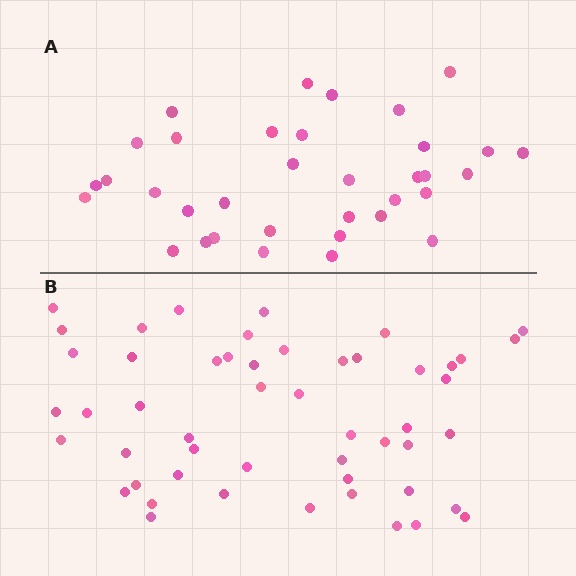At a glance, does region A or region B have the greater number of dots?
Region B (the bottom region) has more dots.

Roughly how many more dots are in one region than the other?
Region B has approximately 15 more dots than region A.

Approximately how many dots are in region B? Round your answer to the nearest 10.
About 50 dots. (The exact count is 51, which rounds to 50.)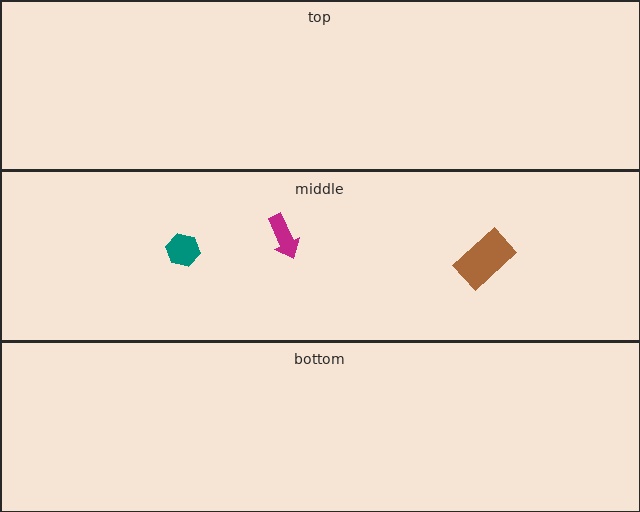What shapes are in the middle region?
The brown rectangle, the magenta arrow, the teal hexagon.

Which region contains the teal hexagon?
The middle region.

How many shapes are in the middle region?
3.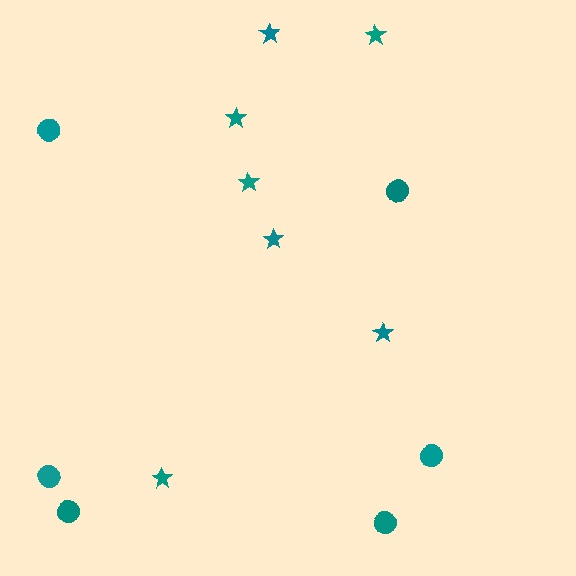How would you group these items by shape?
There are 2 groups: one group of stars (7) and one group of circles (6).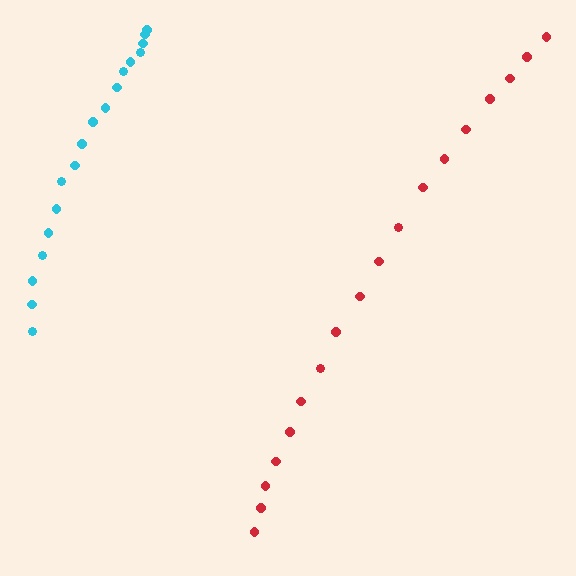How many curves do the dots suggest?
There are 2 distinct paths.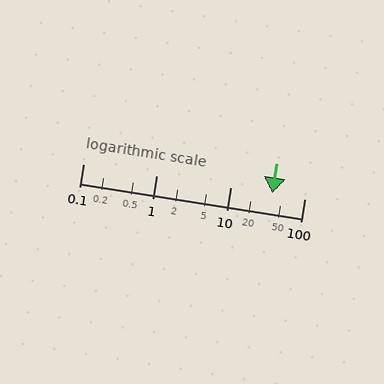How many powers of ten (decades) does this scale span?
The scale spans 3 decades, from 0.1 to 100.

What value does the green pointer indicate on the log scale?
The pointer indicates approximately 37.